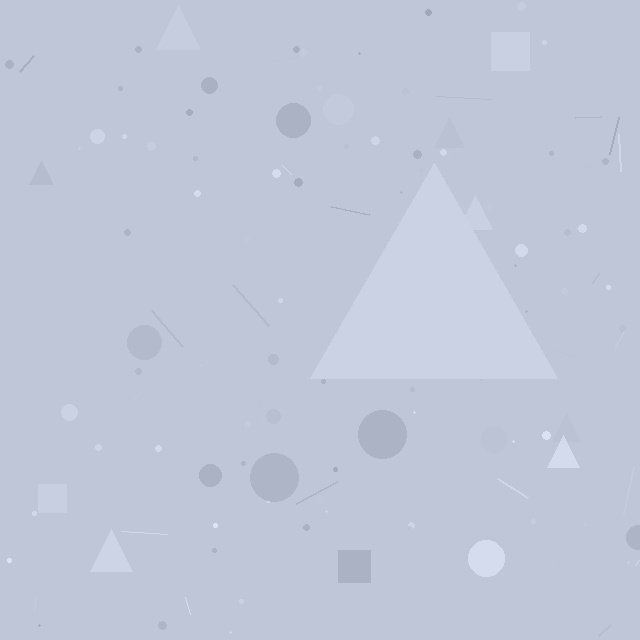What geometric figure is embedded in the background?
A triangle is embedded in the background.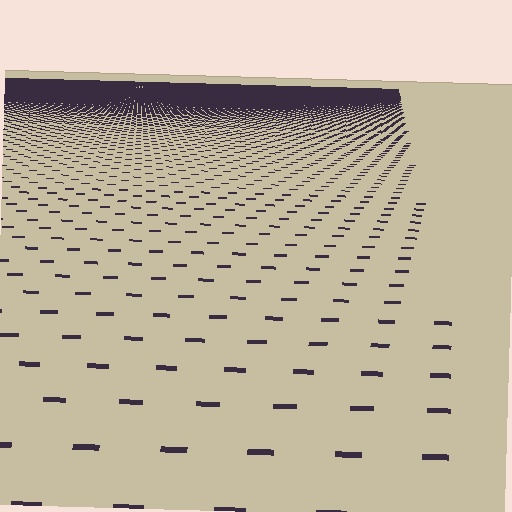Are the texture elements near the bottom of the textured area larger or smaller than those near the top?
Larger. Near the bottom, elements are closer to the viewer and appear at a bigger on-screen size.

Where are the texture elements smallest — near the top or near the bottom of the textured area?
Near the top.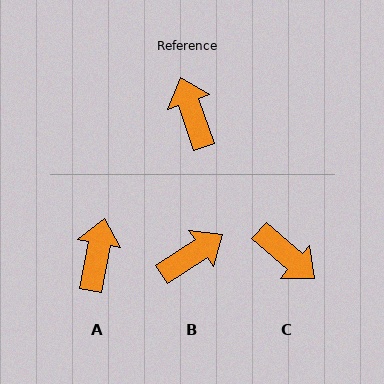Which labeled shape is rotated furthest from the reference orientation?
C, about 150 degrees away.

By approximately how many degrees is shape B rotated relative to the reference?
Approximately 75 degrees clockwise.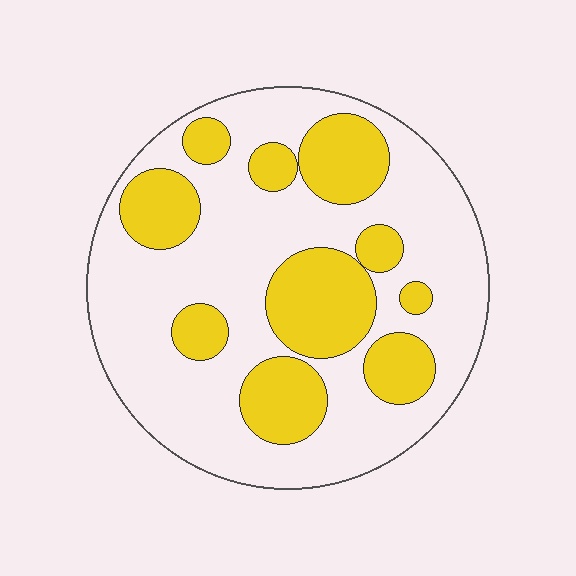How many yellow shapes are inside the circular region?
10.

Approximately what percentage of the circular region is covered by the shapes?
Approximately 30%.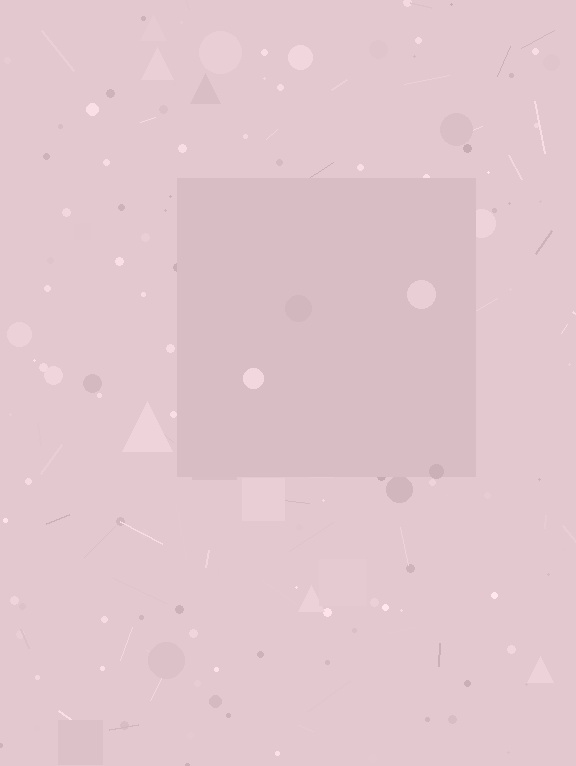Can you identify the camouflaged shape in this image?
The camouflaged shape is a square.